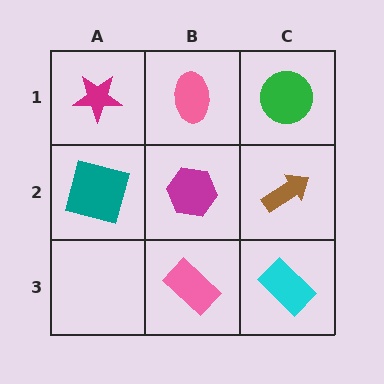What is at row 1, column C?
A green circle.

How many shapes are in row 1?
3 shapes.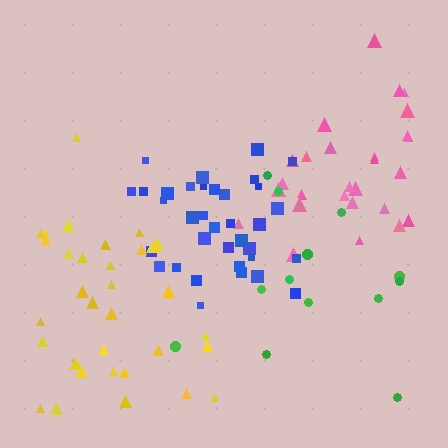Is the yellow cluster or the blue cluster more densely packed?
Blue.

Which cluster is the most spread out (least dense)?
Green.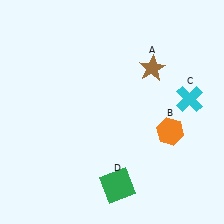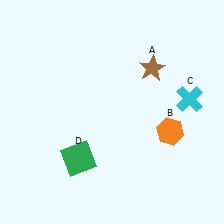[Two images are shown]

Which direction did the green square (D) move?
The green square (D) moved left.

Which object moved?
The green square (D) moved left.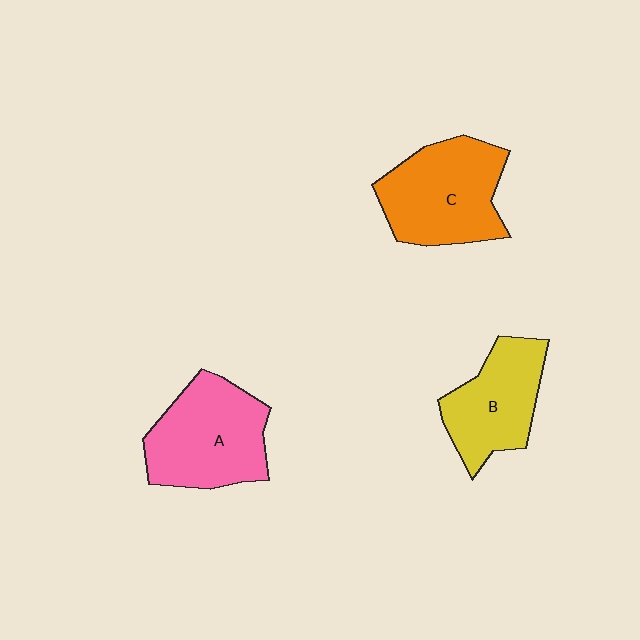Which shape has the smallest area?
Shape B (yellow).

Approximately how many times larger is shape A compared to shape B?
Approximately 1.2 times.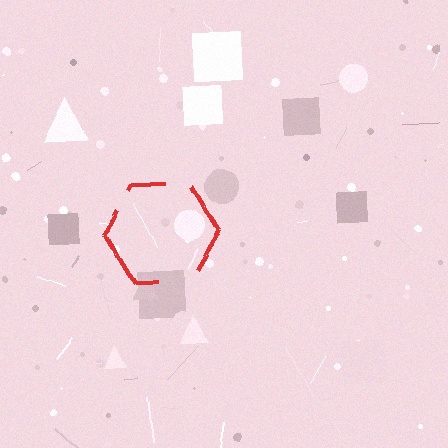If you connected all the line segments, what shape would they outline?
They would outline a hexagon.